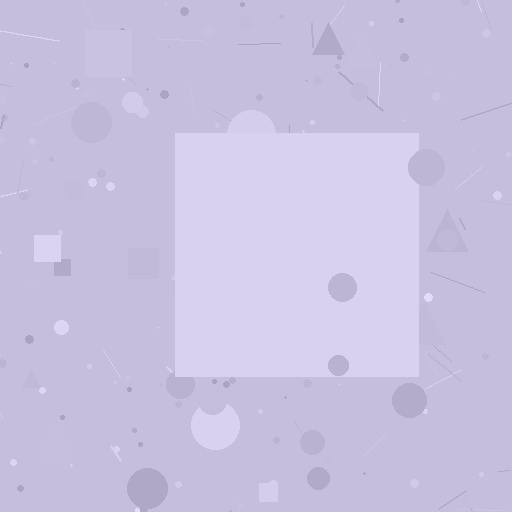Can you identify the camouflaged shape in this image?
The camouflaged shape is a square.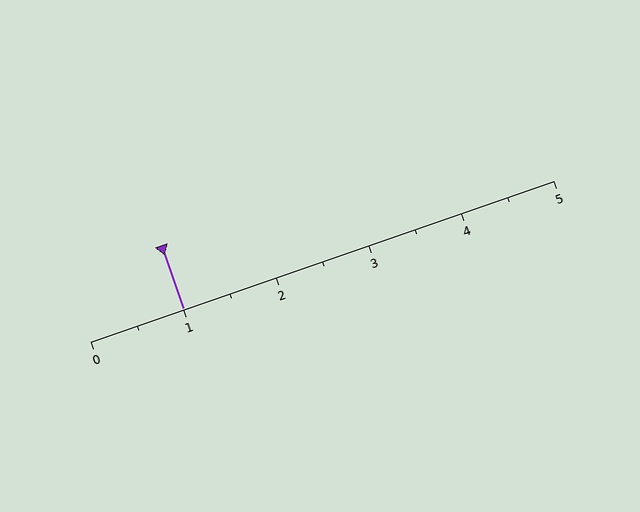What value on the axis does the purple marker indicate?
The marker indicates approximately 1.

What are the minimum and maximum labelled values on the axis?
The axis runs from 0 to 5.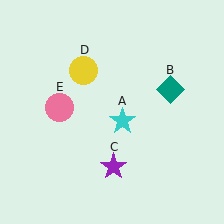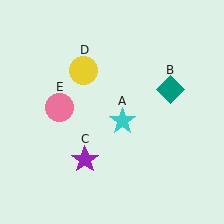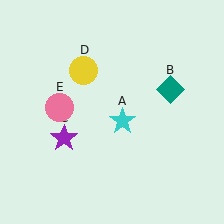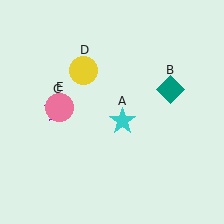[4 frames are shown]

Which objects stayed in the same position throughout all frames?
Cyan star (object A) and teal diamond (object B) and yellow circle (object D) and pink circle (object E) remained stationary.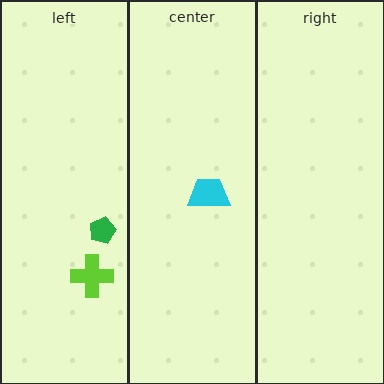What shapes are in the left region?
The green pentagon, the lime cross.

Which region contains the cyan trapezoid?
The center region.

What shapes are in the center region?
The cyan trapezoid.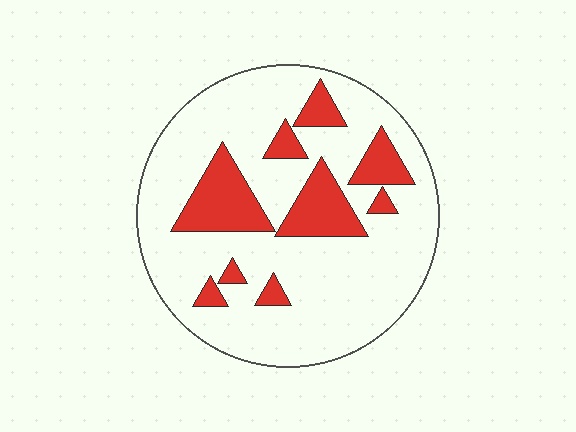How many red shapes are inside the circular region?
9.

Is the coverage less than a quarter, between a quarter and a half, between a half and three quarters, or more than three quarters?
Less than a quarter.